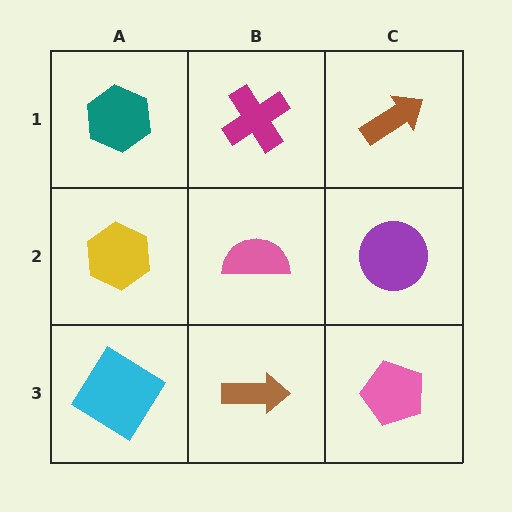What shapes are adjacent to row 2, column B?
A magenta cross (row 1, column B), a brown arrow (row 3, column B), a yellow hexagon (row 2, column A), a purple circle (row 2, column C).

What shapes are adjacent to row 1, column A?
A yellow hexagon (row 2, column A), a magenta cross (row 1, column B).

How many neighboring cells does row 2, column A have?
3.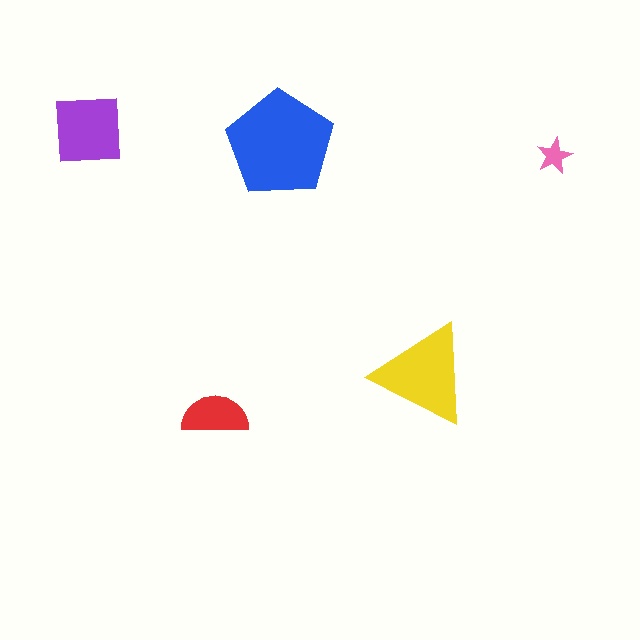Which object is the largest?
The blue pentagon.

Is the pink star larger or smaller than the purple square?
Smaller.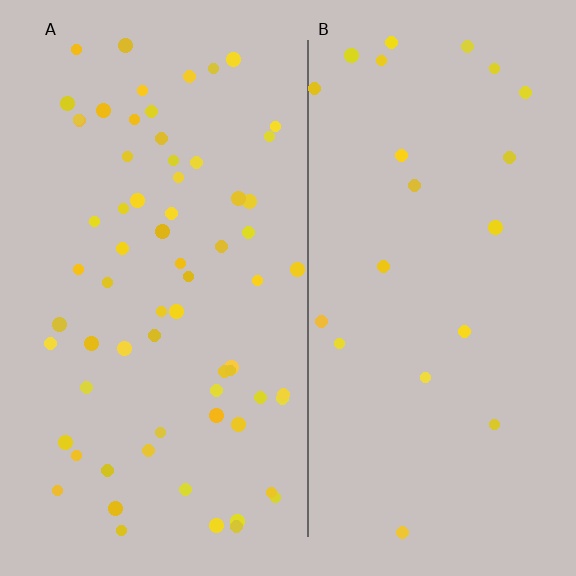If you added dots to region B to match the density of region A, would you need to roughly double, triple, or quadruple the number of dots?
Approximately triple.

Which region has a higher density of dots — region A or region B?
A (the left).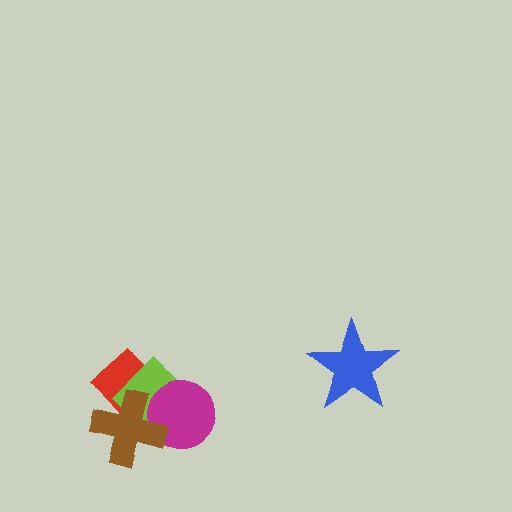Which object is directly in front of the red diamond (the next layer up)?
The lime diamond is directly in front of the red diamond.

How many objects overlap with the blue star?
0 objects overlap with the blue star.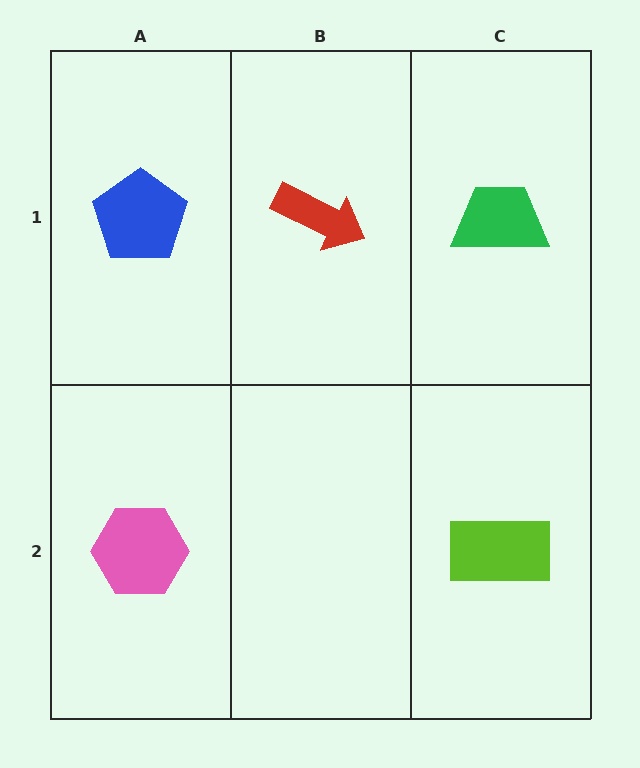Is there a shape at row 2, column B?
No, that cell is empty.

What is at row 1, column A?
A blue pentagon.